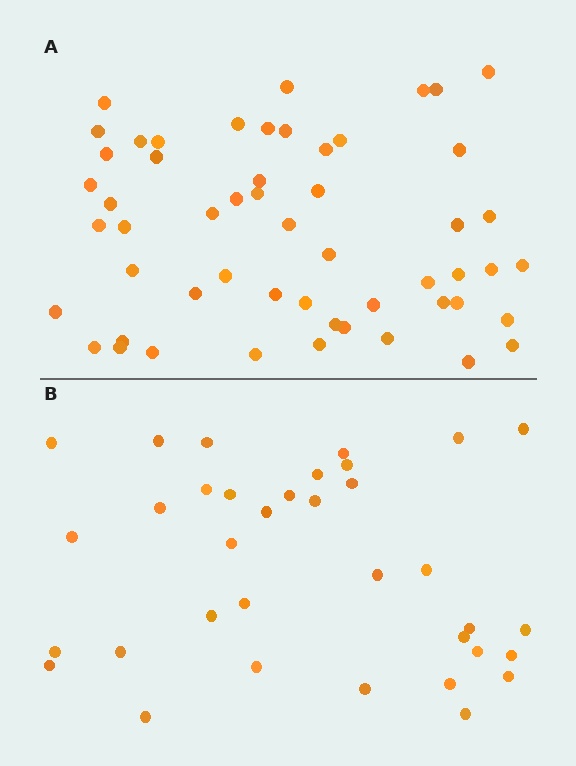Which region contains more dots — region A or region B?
Region A (the top region) has more dots.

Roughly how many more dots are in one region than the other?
Region A has approximately 20 more dots than region B.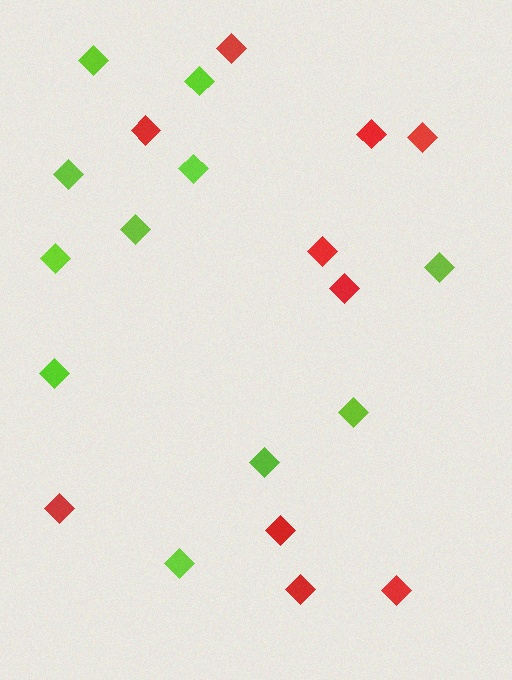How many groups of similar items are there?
There are 2 groups: one group of lime diamonds (11) and one group of red diamonds (10).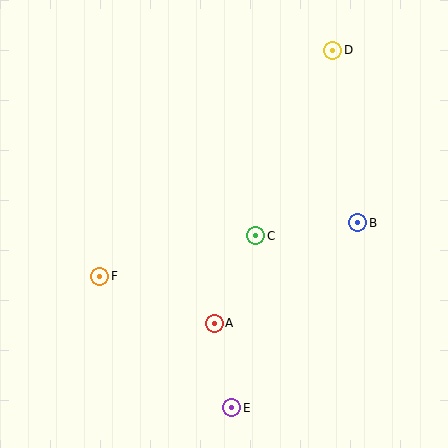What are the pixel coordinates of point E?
Point E is at (232, 408).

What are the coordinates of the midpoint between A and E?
The midpoint between A and E is at (223, 366).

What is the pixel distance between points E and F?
The distance between E and F is 187 pixels.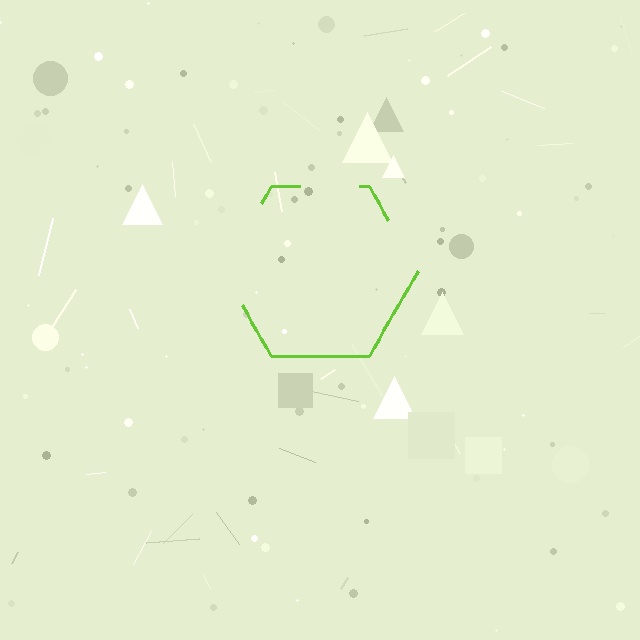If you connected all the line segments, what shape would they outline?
They would outline a hexagon.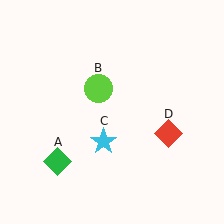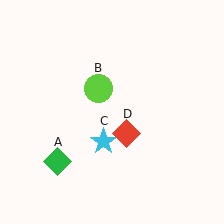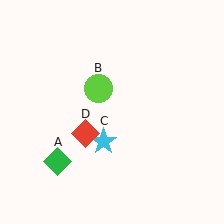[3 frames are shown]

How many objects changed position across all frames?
1 object changed position: red diamond (object D).